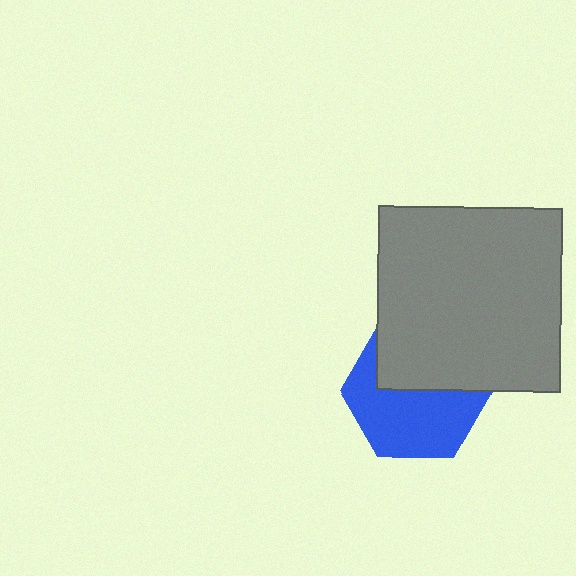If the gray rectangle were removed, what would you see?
You would see the complete blue hexagon.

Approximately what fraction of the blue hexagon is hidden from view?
Roughly 42% of the blue hexagon is hidden behind the gray rectangle.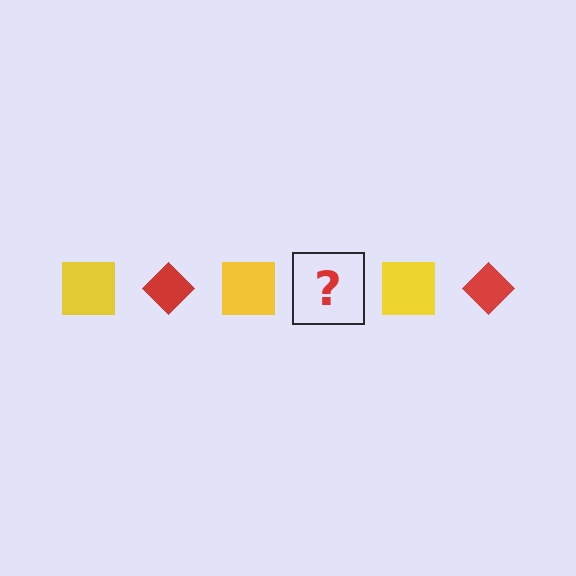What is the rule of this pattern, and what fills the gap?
The rule is that the pattern alternates between yellow square and red diamond. The gap should be filled with a red diamond.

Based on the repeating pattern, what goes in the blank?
The blank should be a red diamond.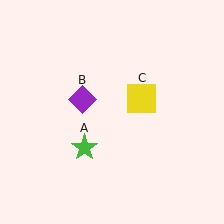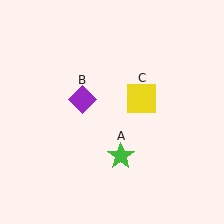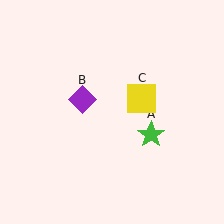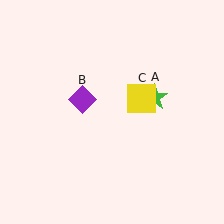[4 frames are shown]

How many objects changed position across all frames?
1 object changed position: green star (object A).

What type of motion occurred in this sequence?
The green star (object A) rotated counterclockwise around the center of the scene.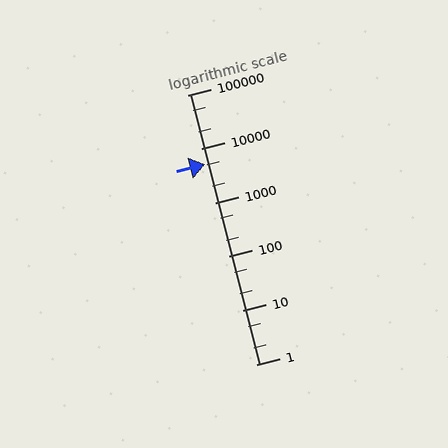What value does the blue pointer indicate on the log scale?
The pointer indicates approximately 5100.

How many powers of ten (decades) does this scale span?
The scale spans 5 decades, from 1 to 100000.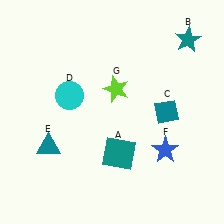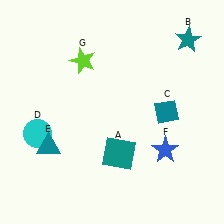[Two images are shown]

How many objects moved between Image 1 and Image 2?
2 objects moved between the two images.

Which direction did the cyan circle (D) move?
The cyan circle (D) moved down.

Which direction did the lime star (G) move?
The lime star (G) moved left.